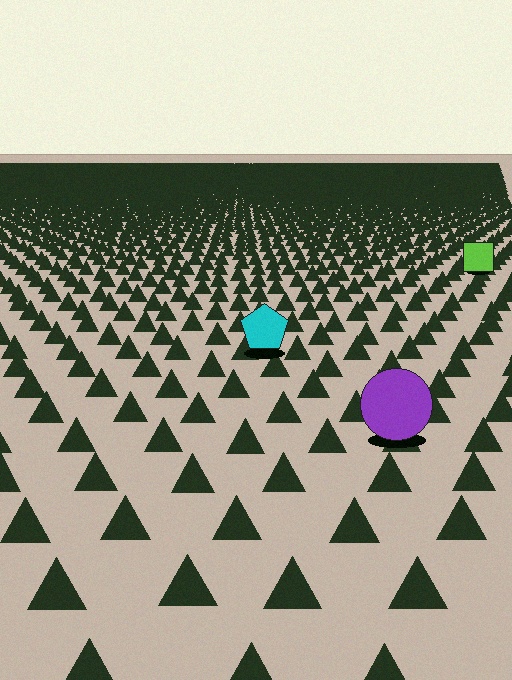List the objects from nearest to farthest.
From nearest to farthest: the purple circle, the cyan pentagon, the lime square.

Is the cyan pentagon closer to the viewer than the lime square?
Yes. The cyan pentagon is closer — you can tell from the texture gradient: the ground texture is coarser near it.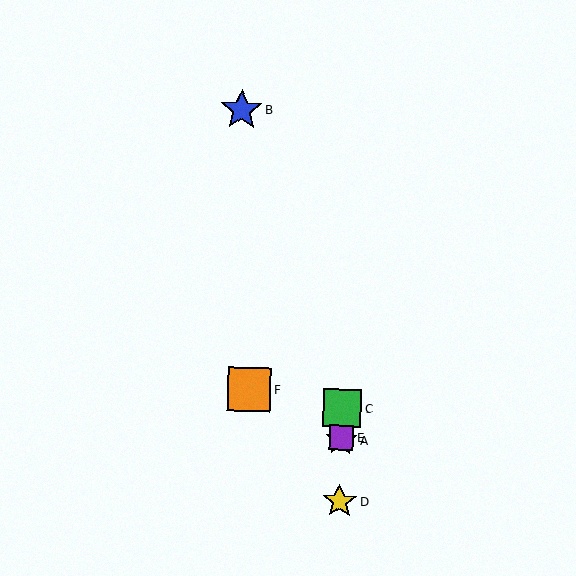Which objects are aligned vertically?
Objects A, C, D, E are aligned vertically.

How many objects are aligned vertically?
4 objects (A, C, D, E) are aligned vertically.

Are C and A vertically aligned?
Yes, both are at x≈342.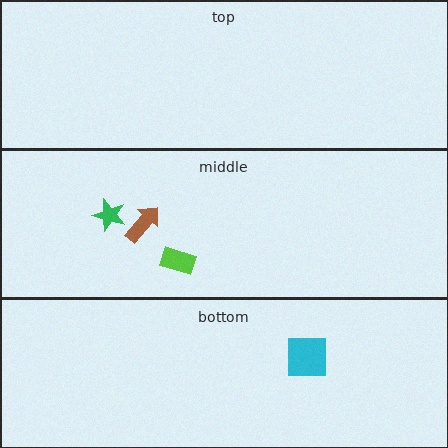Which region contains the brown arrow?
The middle region.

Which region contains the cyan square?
The bottom region.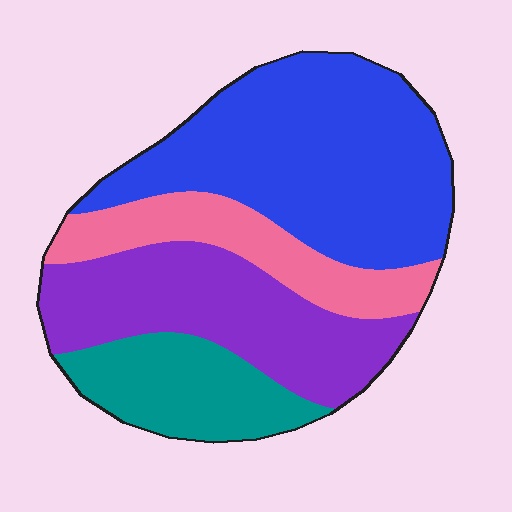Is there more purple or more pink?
Purple.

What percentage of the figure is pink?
Pink takes up about one sixth (1/6) of the figure.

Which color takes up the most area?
Blue, at roughly 40%.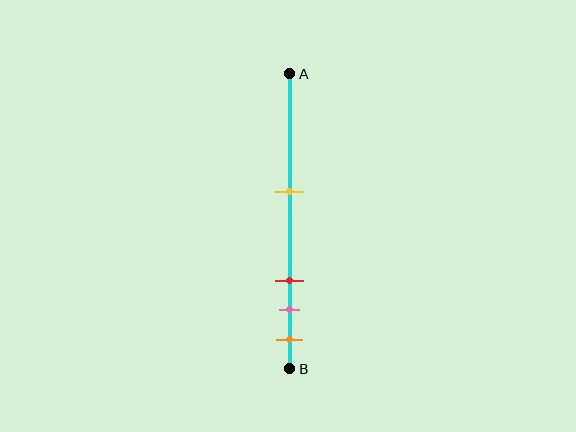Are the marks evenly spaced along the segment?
No, the marks are not evenly spaced.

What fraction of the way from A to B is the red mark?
The red mark is approximately 70% (0.7) of the way from A to B.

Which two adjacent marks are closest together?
The pink and orange marks are the closest adjacent pair.